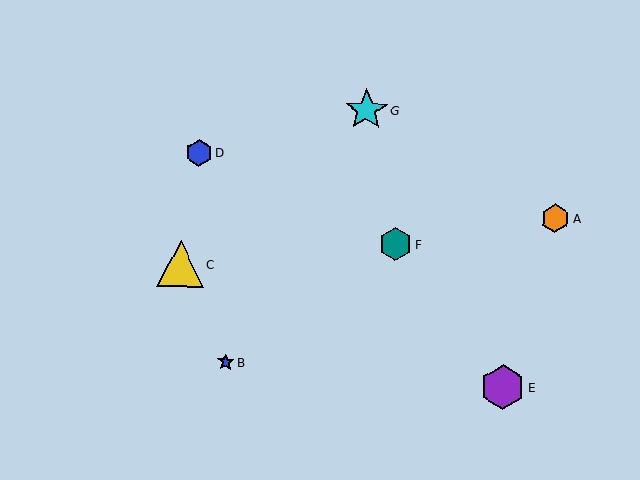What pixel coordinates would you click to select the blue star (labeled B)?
Click at (226, 362) to select the blue star B.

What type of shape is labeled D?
Shape D is a blue hexagon.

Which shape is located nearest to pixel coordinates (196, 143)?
The blue hexagon (labeled D) at (199, 153) is nearest to that location.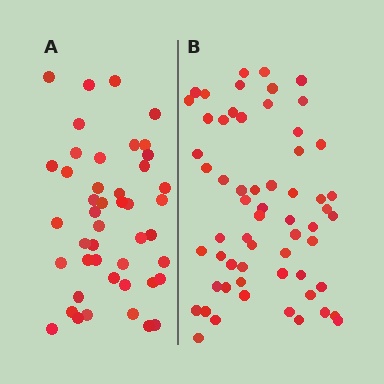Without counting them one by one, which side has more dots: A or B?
Region B (the right region) has more dots.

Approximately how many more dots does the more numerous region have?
Region B has approximately 15 more dots than region A.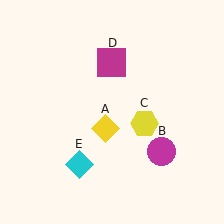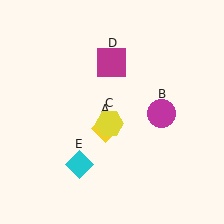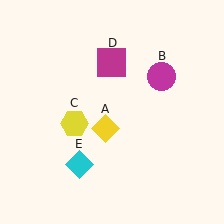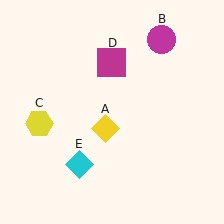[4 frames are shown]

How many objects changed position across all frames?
2 objects changed position: magenta circle (object B), yellow hexagon (object C).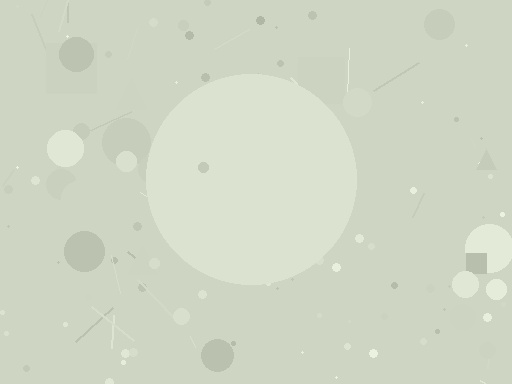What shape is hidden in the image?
A circle is hidden in the image.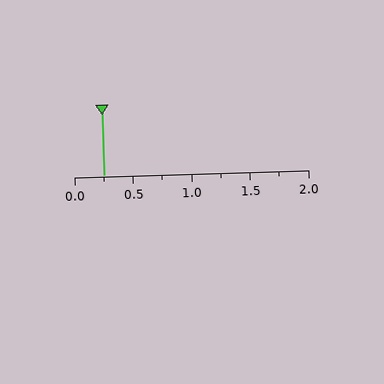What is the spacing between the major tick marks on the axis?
The major ticks are spaced 0.5 apart.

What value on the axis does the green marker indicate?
The marker indicates approximately 0.25.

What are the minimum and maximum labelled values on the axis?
The axis runs from 0.0 to 2.0.